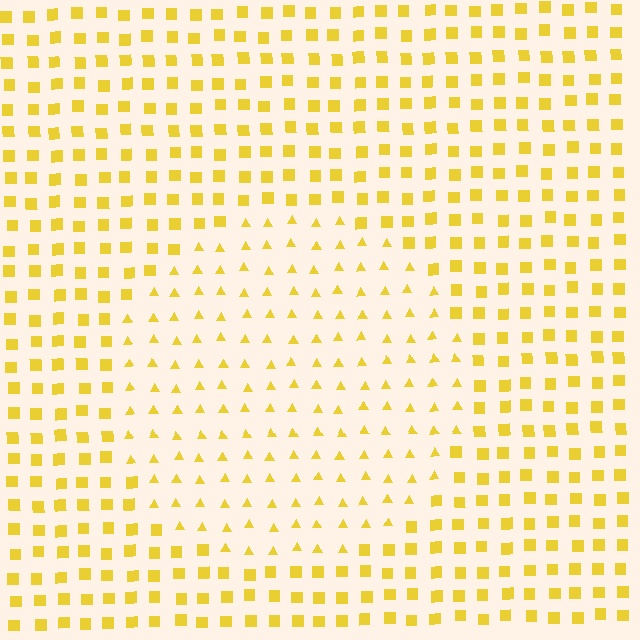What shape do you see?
I see a circle.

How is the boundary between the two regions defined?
The boundary is defined by a change in element shape: triangles inside vs. squares outside. All elements share the same color and spacing.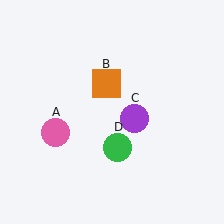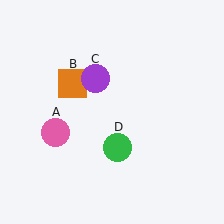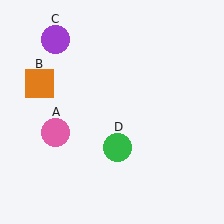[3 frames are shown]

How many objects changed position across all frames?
2 objects changed position: orange square (object B), purple circle (object C).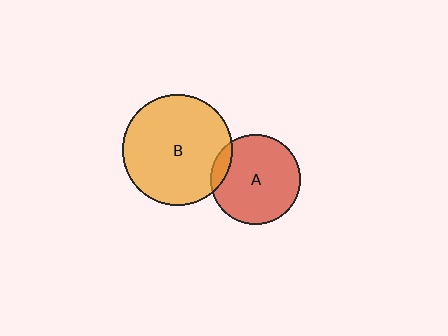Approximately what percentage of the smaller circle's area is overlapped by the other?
Approximately 10%.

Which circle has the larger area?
Circle B (orange).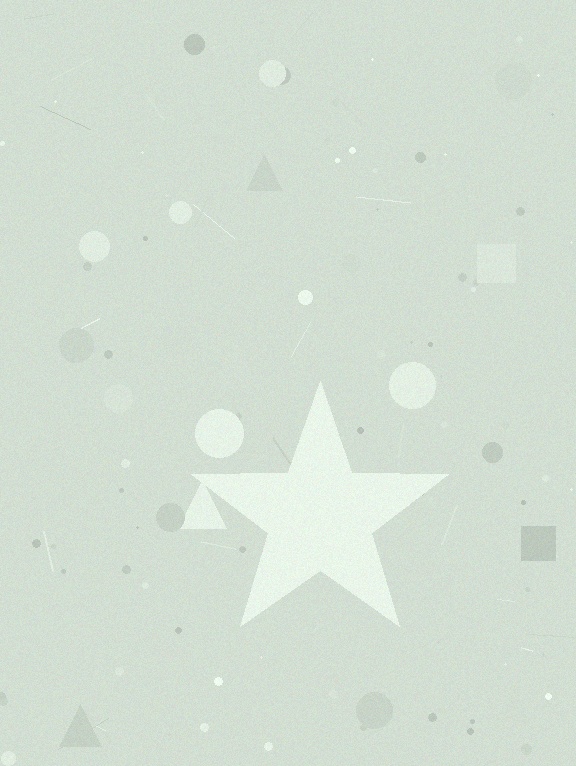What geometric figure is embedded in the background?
A star is embedded in the background.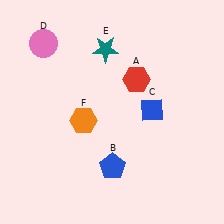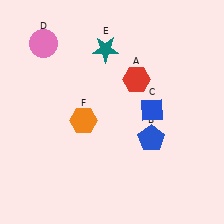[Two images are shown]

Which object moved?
The blue pentagon (B) moved right.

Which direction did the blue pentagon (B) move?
The blue pentagon (B) moved right.